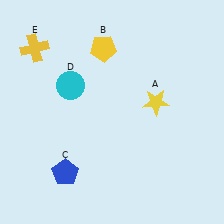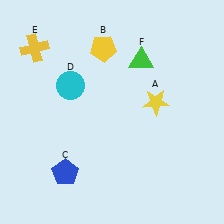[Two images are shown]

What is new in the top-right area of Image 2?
A green triangle (F) was added in the top-right area of Image 2.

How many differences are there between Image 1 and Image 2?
There is 1 difference between the two images.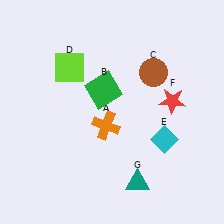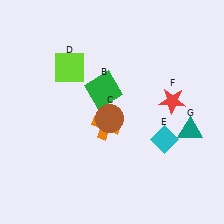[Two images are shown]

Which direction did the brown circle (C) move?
The brown circle (C) moved down.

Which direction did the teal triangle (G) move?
The teal triangle (G) moved right.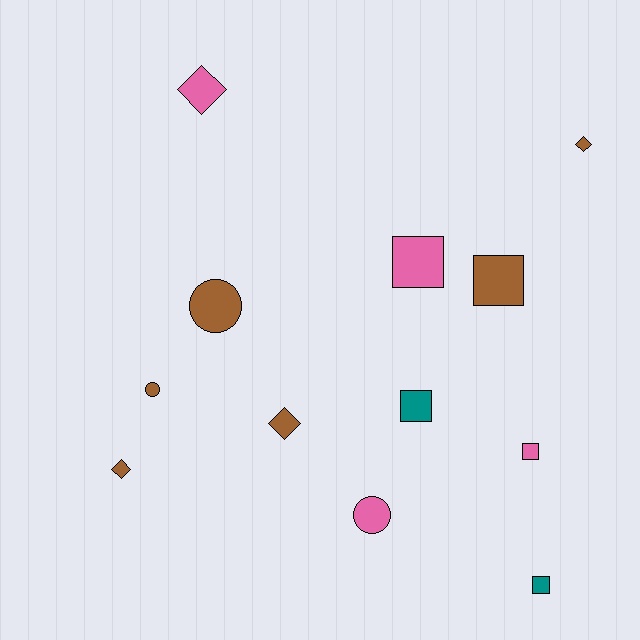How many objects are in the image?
There are 12 objects.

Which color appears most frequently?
Brown, with 6 objects.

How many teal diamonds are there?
There are no teal diamonds.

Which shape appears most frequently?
Square, with 5 objects.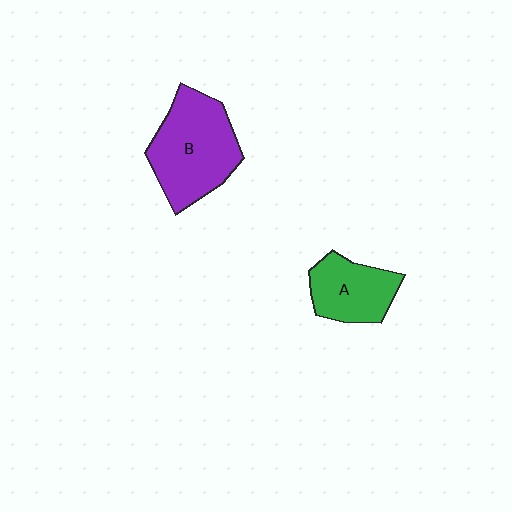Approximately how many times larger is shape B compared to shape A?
Approximately 1.6 times.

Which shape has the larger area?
Shape B (purple).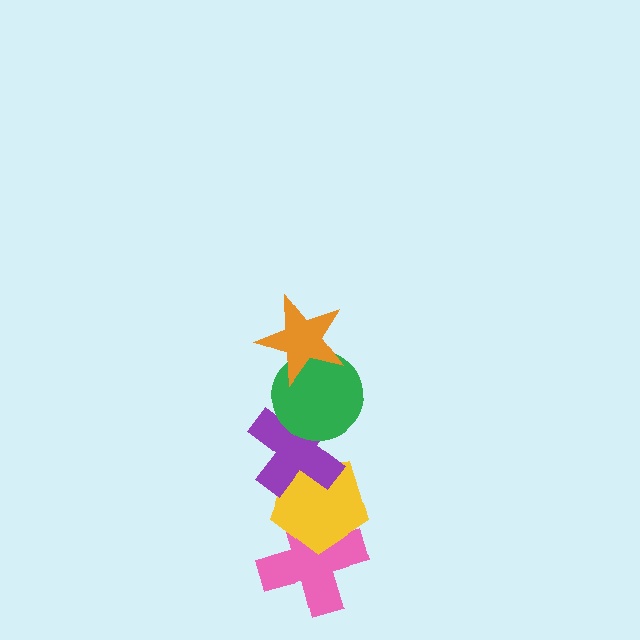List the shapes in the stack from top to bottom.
From top to bottom: the orange star, the green circle, the purple cross, the yellow pentagon, the pink cross.